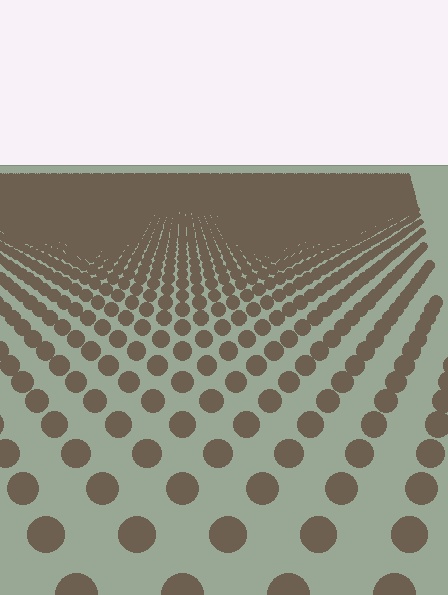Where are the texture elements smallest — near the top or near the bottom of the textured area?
Near the top.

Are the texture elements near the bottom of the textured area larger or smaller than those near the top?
Larger. Near the bottom, elements are closer to the viewer and appear at a bigger on-screen size.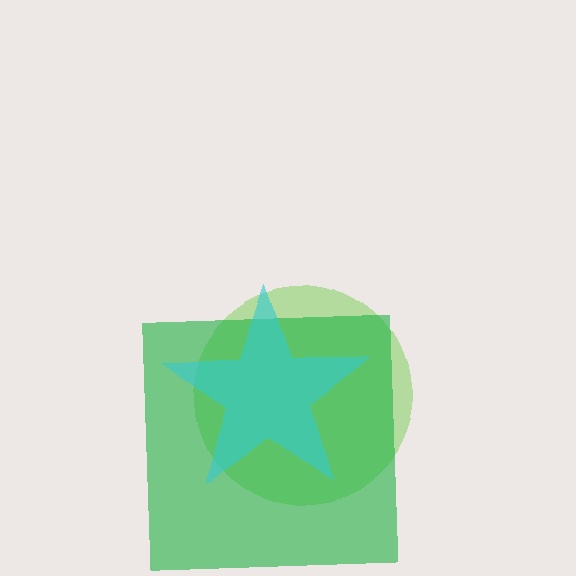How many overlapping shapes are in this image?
There are 3 overlapping shapes in the image.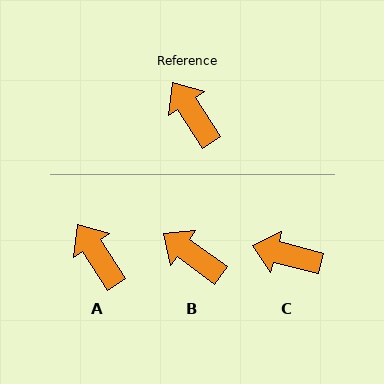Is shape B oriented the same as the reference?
No, it is off by about 21 degrees.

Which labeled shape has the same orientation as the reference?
A.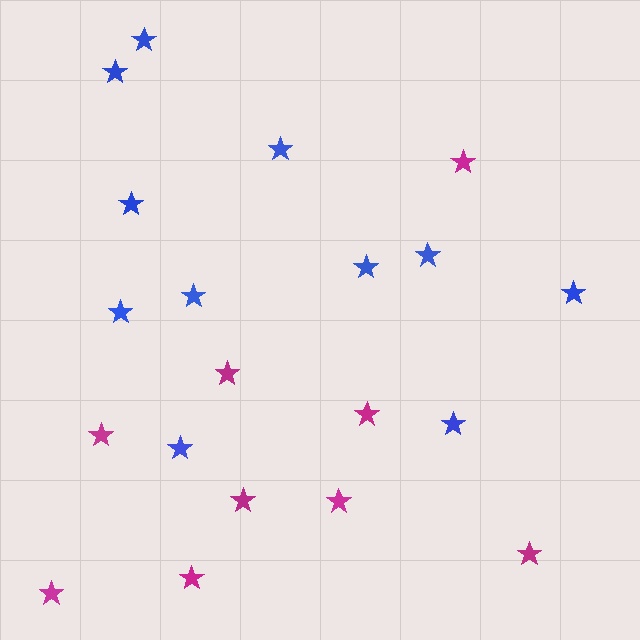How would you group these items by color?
There are 2 groups: one group of blue stars (11) and one group of magenta stars (9).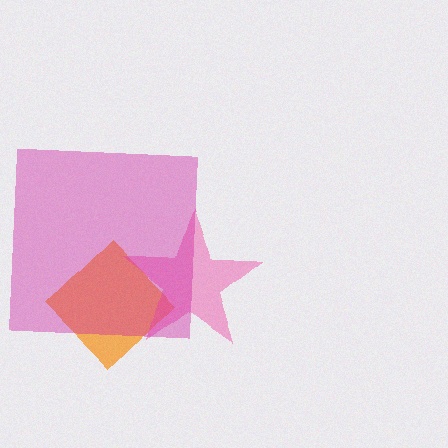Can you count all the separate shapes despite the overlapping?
Yes, there are 3 separate shapes.